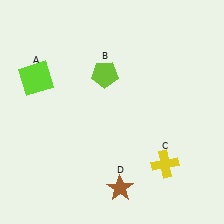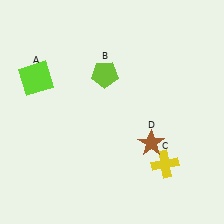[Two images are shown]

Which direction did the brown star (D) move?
The brown star (D) moved up.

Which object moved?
The brown star (D) moved up.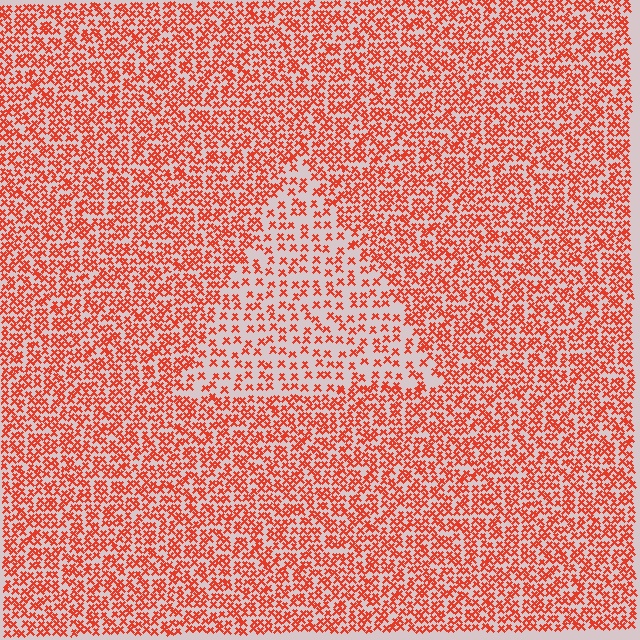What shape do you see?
I see a triangle.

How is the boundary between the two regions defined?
The boundary is defined by a change in element density (approximately 2.0x ratio). All elements are the same color, size, and shape.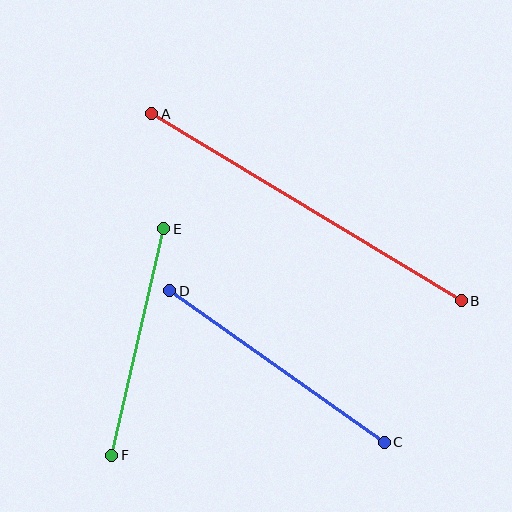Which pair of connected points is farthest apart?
Points A and B are farthest apart.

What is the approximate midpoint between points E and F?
The midpoint is at approximately (138, 342) pixels.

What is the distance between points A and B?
The distance is approximately 362 pixels.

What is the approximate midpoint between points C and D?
The midpoint is at approximately (277, 366) pixels.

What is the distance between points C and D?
The distance is approximately 262 pixels.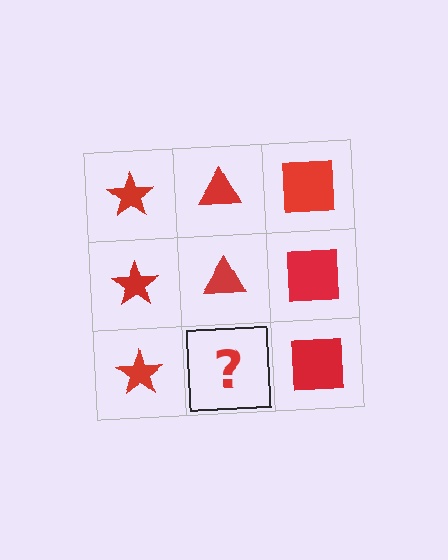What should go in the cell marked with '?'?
The missing cell should contain a red triangle.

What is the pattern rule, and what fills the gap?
The rule is that each column has a consistent shape. The gap should be filled with a red triangle.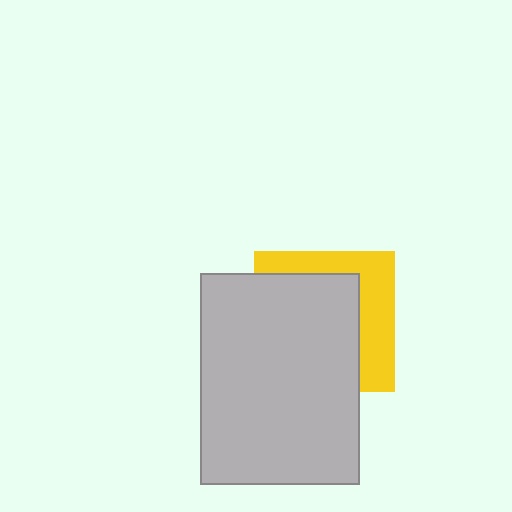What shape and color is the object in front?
The object in front is a light gray rectangle.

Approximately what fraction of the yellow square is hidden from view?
Roughly 63% of the yellow square is hidden behind the light gray rectangle.